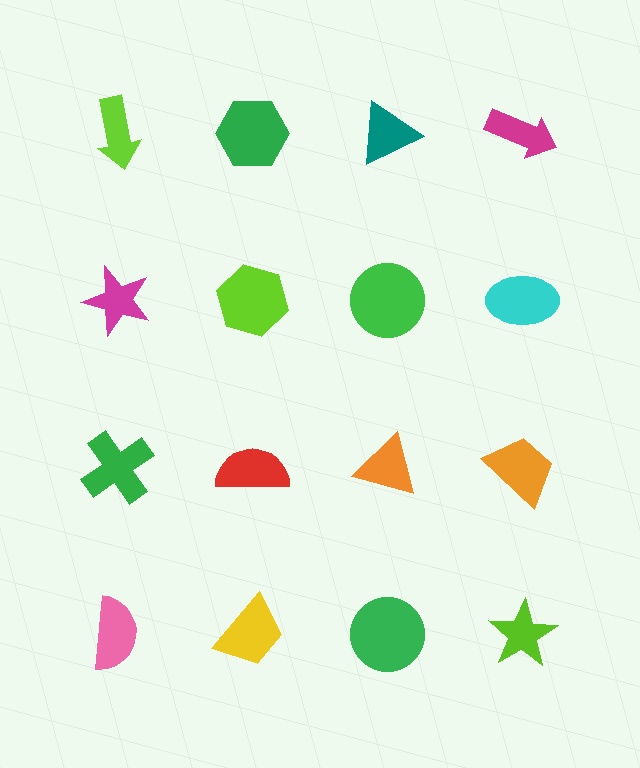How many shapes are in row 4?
4 shapes.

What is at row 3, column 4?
An orange trapezoid.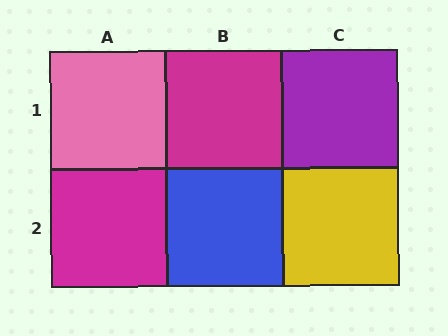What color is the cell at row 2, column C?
Yellow.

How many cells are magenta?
2 cells are magenta.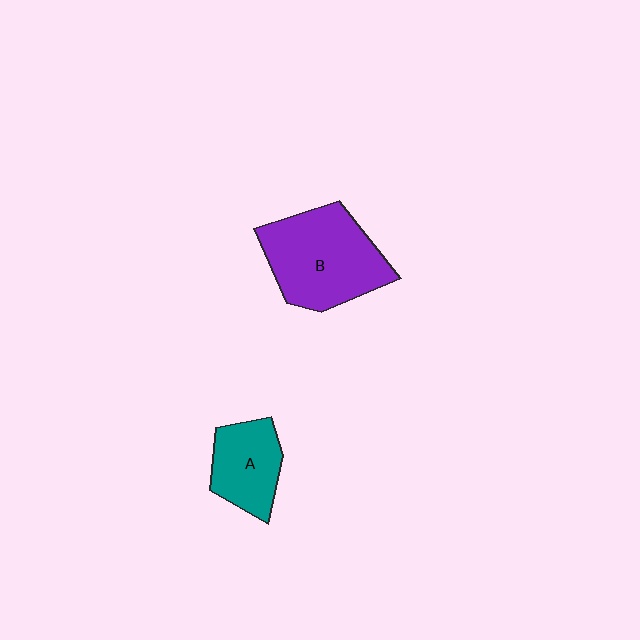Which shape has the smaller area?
Shape A (teal).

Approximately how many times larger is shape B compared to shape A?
Approximately 1.7 times.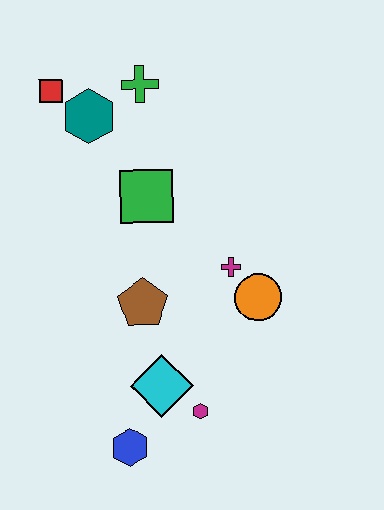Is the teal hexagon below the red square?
Yes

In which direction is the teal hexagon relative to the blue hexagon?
The teal hexagon is above the blue hexagon.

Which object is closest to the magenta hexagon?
The cyan diamond is closest to the magenta hexagon.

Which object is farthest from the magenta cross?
The red square is farthest from the magenta cross.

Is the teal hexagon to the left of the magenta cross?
Yes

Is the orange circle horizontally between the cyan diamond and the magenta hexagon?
No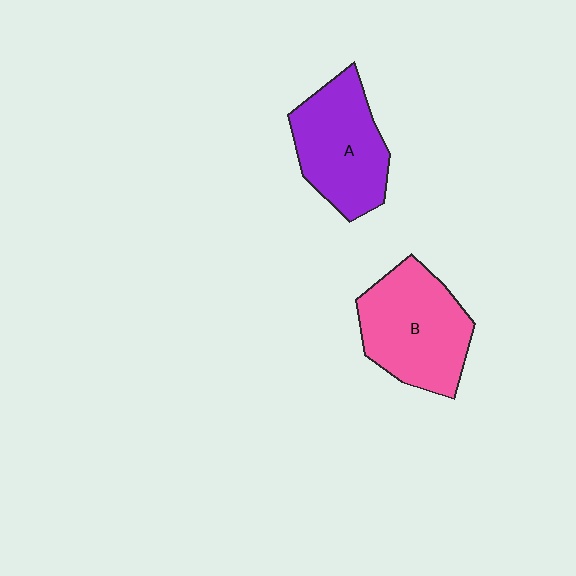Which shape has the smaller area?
Shape A (purple).